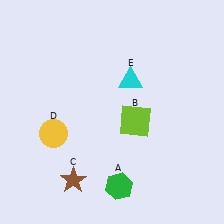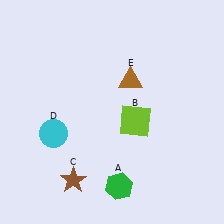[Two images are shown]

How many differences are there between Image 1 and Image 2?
There are 2 differences between the two images.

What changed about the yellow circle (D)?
In Image 1, D is yellow. In Image 2, it changed to cyan.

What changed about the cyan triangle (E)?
In Image 1, E is cyan. In Image 2, it changed to brown.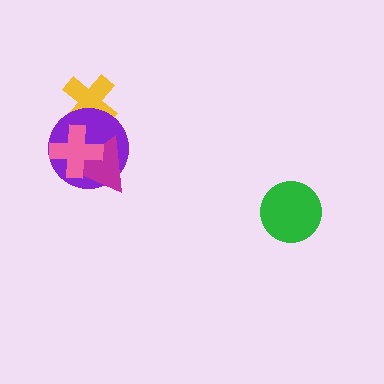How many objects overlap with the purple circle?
3 objects overlap with the purple circle.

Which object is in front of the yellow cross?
The purple circle is in front of the yellow cross.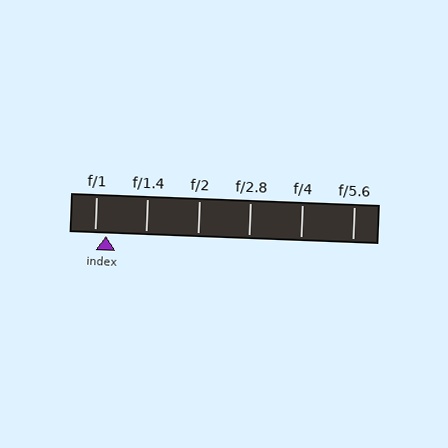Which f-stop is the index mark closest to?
The index mark is closest to f/1.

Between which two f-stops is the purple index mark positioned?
The index mark is between f/1 and f/1.4.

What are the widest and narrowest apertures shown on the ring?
The widest aperture shown is f/1 and the narrowest is f/5.6.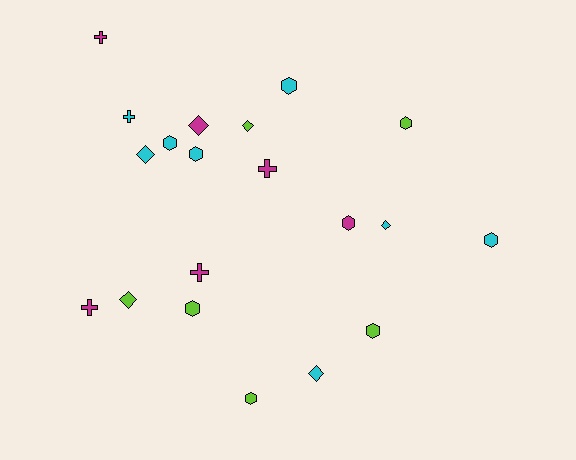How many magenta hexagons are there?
There is 1 magenta hexagon.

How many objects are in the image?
There are 20 objects.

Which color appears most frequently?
Cyan, with 8 objects.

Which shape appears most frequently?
Hexagon, with 9 objects.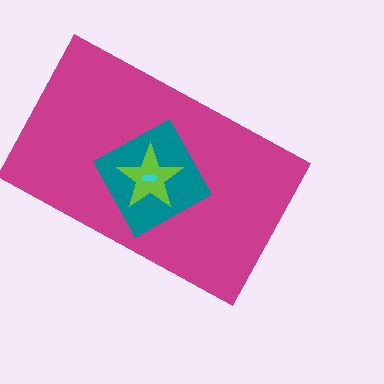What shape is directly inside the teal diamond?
The lime star.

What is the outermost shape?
The magenta rectangle.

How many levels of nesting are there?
4.